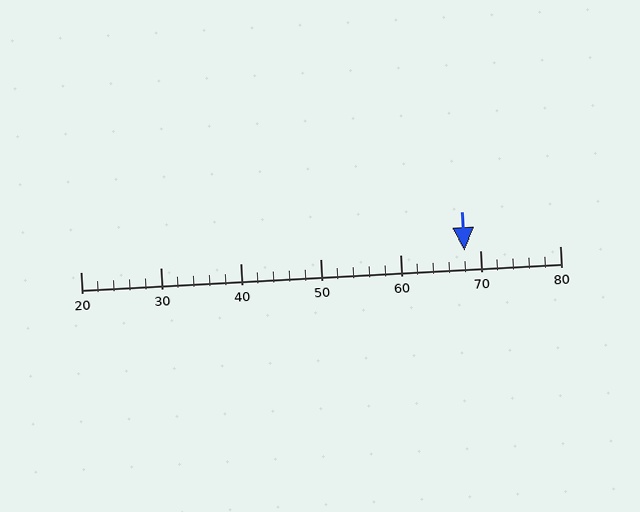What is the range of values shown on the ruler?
The ruler shows values from 20 to 80.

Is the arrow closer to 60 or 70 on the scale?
The arrow is closer to 70.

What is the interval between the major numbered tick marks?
The major tick marks are spaced 10 units apart.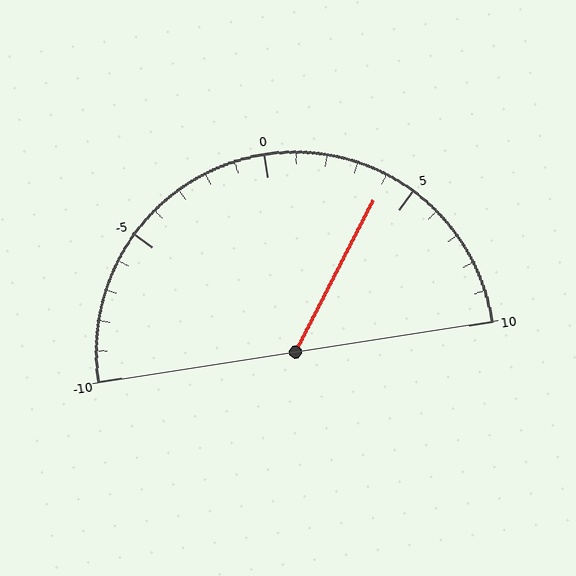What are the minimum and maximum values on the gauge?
The gauge ranges from -10 to 10.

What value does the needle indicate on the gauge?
The needle indicates approximately 4.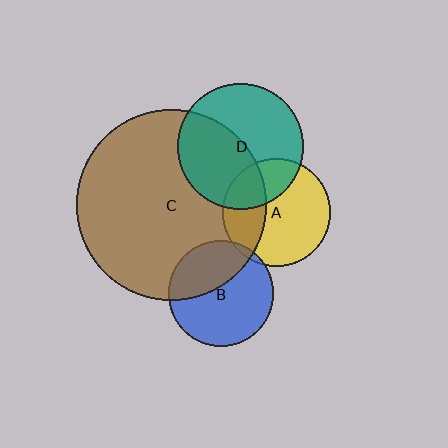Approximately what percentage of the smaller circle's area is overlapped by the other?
Approximately 30%.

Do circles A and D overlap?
Yes.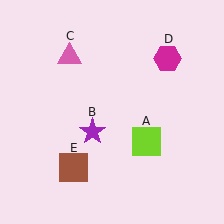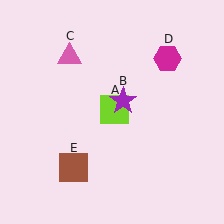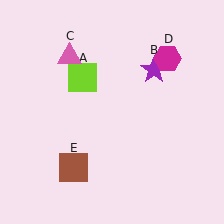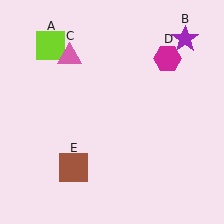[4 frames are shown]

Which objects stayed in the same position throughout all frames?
Pink triangle (object C) and magenta hexagon (object D) and brown square (object E) remained stationary.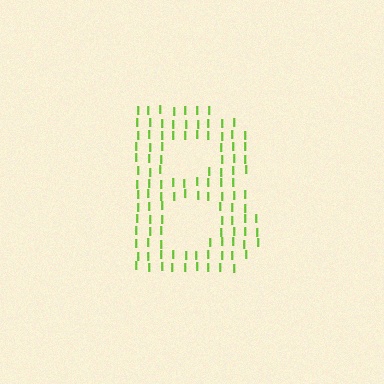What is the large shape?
The large shape is the letter B.